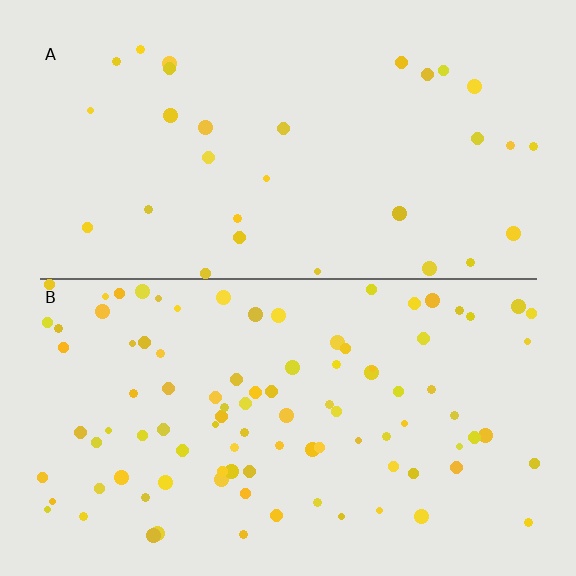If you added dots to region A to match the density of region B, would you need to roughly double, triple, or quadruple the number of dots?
Approximately triple.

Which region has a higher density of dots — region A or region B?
B (the bottom).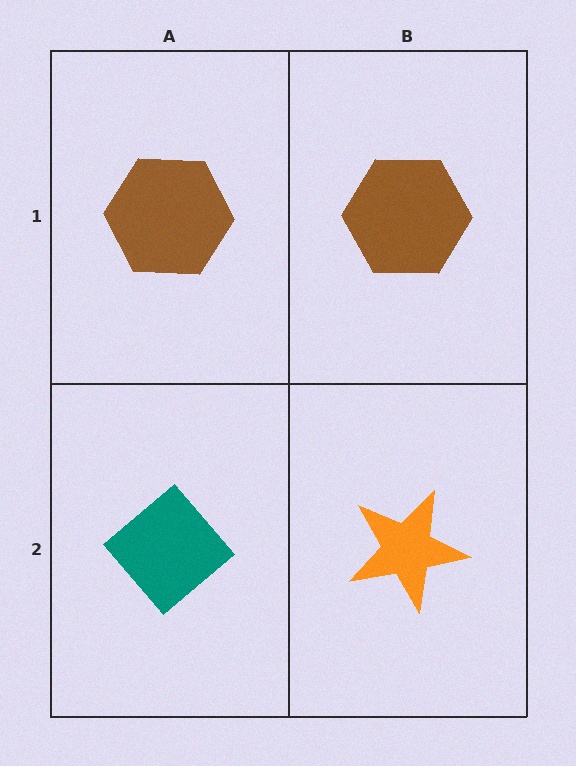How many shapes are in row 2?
2 shapes.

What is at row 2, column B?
An orange star.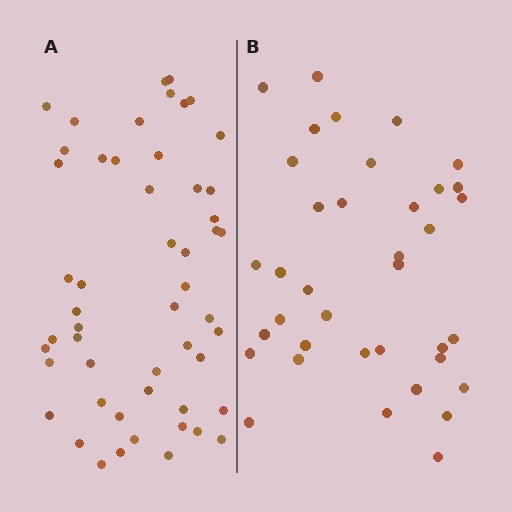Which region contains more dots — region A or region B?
Region A (the left region) has more dots.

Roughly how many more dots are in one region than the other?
Region A has approximately 15 more dots than region B.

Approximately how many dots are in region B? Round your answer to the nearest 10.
About 40 dots. (The exact count is 37, which rounds to 40.)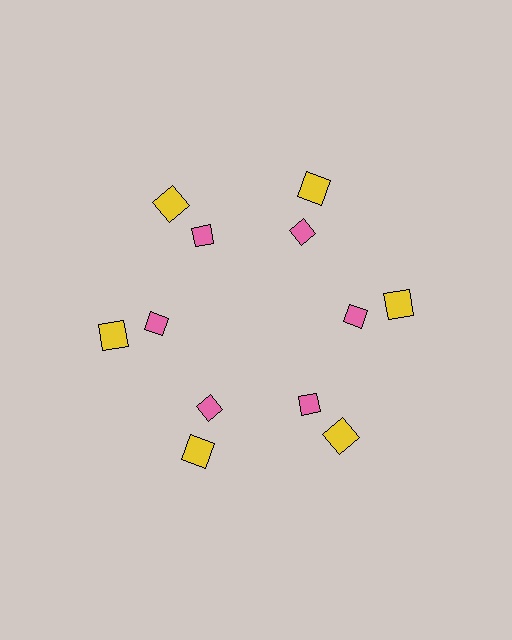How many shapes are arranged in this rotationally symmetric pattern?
There are 12 shapes, arranged in 6 groups of 2.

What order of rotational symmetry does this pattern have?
This pattern has 6-fold rotational symmetry.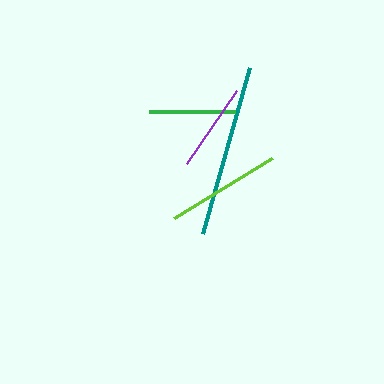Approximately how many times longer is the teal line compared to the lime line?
The teal line is approximately 1.5 times the length of the lime line.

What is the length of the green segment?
The green segment is approximately 87 pixels long.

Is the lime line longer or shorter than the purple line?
The lime line is longer than the purple line.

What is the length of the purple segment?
The purple segment is approximately 89 pixels long.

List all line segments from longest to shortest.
From longest to shortest: teal, lime, purple, green.